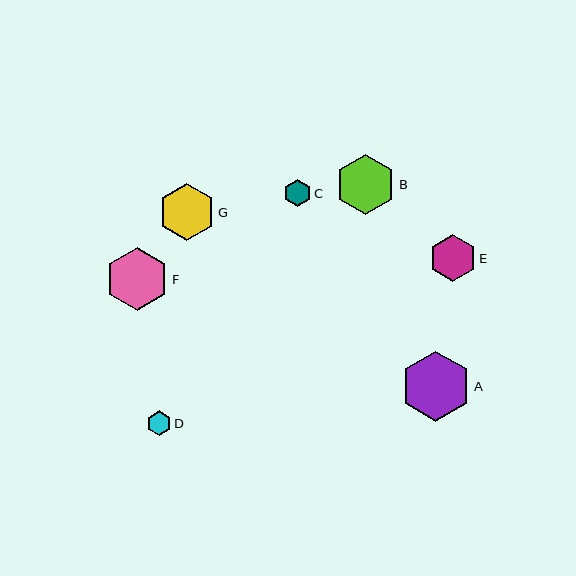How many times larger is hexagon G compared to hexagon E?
Hexagon G is approximately 1.2 times the size of hexagon E.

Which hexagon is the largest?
Hexagon A is the largest with a size of approximately 70 pixels.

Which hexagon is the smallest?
Hexagon D is the smallest with a size of approximately 25 pixels.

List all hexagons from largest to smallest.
From largest to smallest: A, F, B, G, E, C, D.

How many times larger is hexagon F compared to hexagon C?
Hexagon F is approximately 2.4 times the size of hexagon C.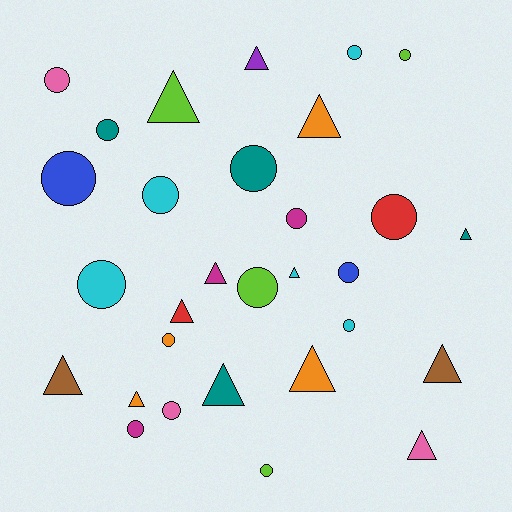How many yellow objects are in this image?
There are no yellow objects.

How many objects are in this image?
There are 30 objects.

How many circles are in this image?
There are 17 circles.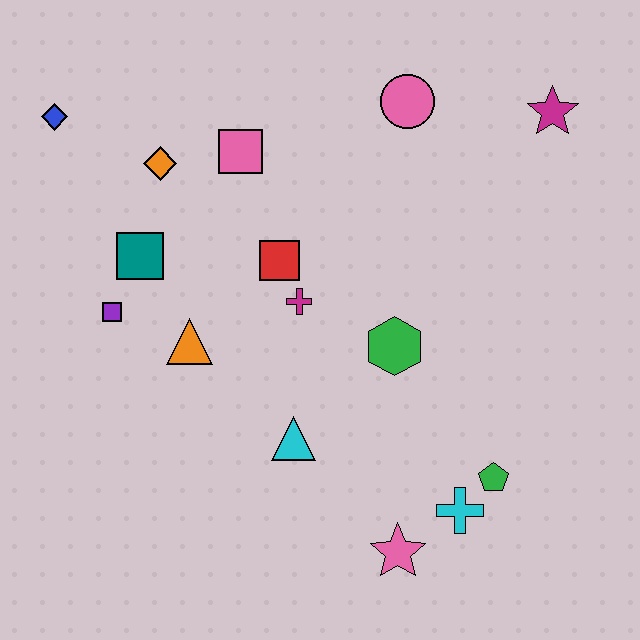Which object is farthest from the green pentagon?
The blue diamond is farthest from the green pentagon.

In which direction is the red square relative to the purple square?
The red square is to the right of the purple square.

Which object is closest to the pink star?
The cyan cross is closest to the pink star.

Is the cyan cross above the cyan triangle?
No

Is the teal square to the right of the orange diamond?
No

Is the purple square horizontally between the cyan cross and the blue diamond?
Yes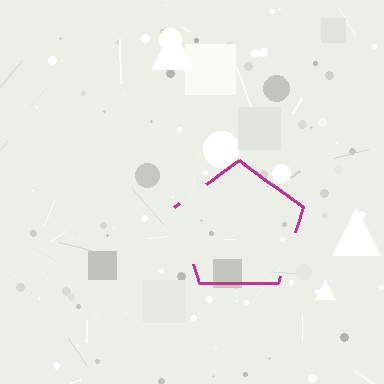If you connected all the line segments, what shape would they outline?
They would outline a pentagon.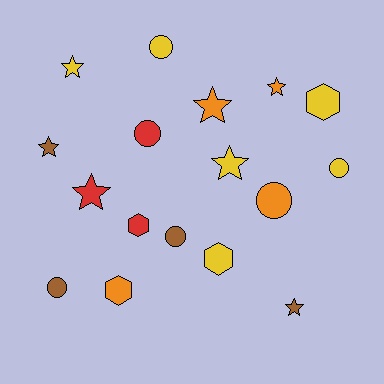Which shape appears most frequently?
Star, with 7 objects.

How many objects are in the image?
There are 17 objects.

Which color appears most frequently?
Yellow, with 6 objects.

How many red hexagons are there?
There is 1 red hexagon.